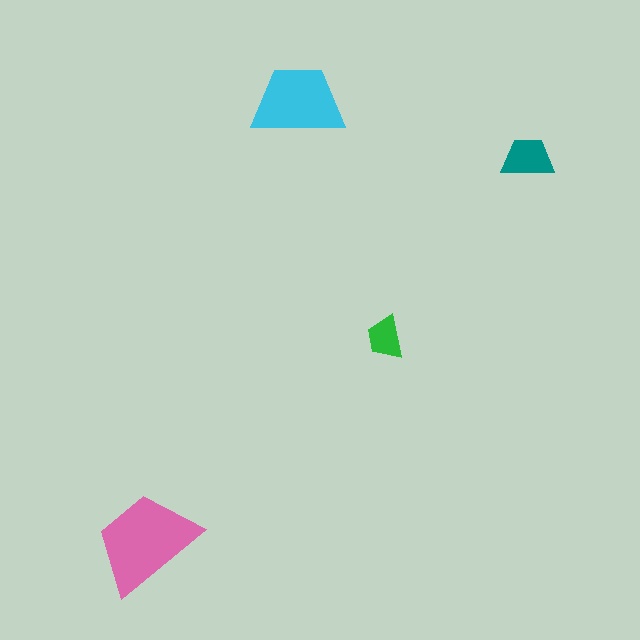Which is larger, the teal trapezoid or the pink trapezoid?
The pink one.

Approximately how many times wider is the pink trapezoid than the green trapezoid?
About 2.5 times wider.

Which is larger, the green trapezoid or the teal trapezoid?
The teal one.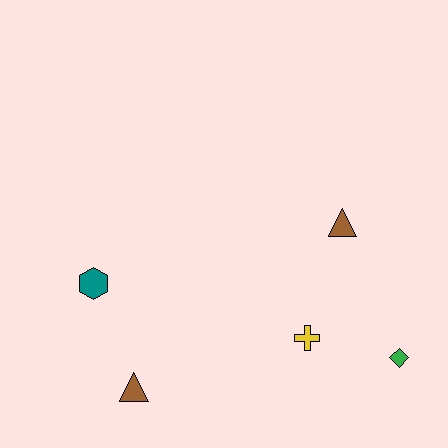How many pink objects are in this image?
There are no pink objects.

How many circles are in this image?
There are no circles.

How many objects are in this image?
There are 5 objects.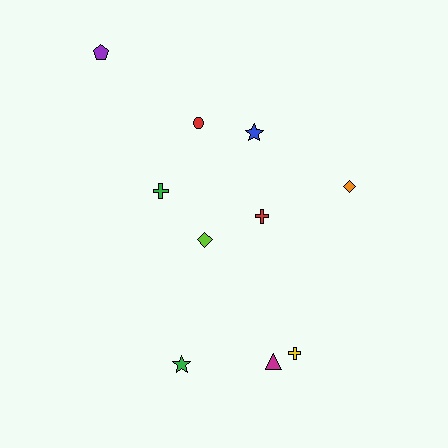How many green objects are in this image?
There are 2 green objects.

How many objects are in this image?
There are 10 objects.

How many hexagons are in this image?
There are no hexagons.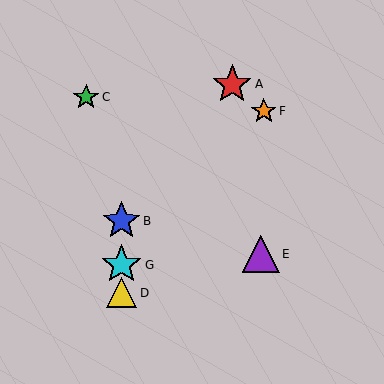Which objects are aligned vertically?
Objects B, D, G are aligned vertically.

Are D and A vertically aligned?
No, D is at x≈121 and A is at x≈232.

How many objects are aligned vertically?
3 objects (B, D, G) are aligned vertically.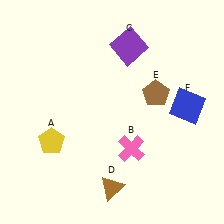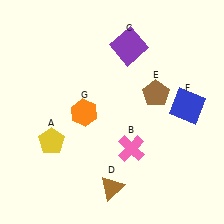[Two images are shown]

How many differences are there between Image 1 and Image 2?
There is 1 difference between the two images.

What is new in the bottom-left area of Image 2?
An orange hexagon (G) was added in the bottom-left area of Image 2.